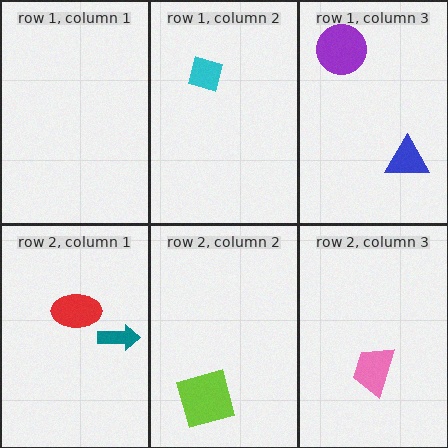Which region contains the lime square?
The row 2, column 2 region.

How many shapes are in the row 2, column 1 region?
2.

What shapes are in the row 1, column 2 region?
The cyan diamond.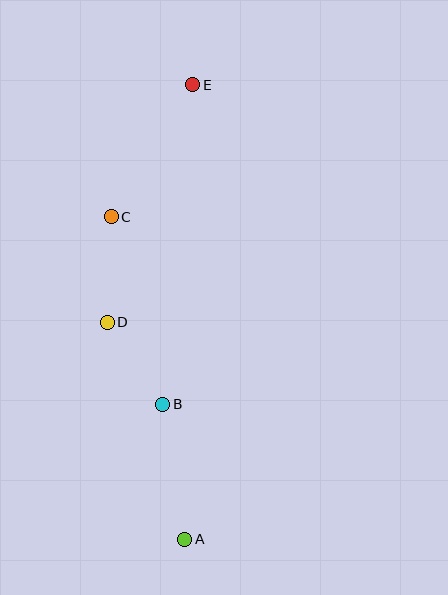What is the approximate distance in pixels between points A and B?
The distance between A and B is approximately 137 pixels.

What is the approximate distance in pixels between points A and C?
The distance between A and C is approximately 331 pixels.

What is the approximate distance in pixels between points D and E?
The distance between D and E is approximately 253 pixels.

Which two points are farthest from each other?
Points A and E are farthest from each other.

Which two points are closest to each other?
Points B and D are closest to each other.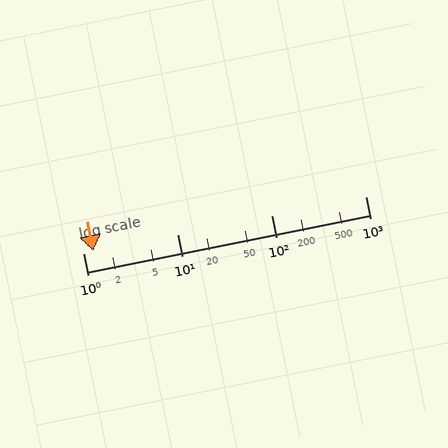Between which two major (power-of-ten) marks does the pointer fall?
The pointer is between 1 and 10.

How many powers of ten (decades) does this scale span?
The scale spans 3 decades, from 1 to 1000.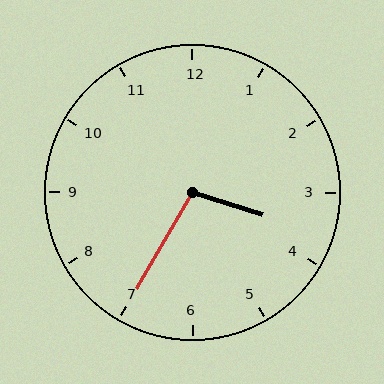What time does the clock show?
3:35.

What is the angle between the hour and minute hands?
Approximately 102 degrees.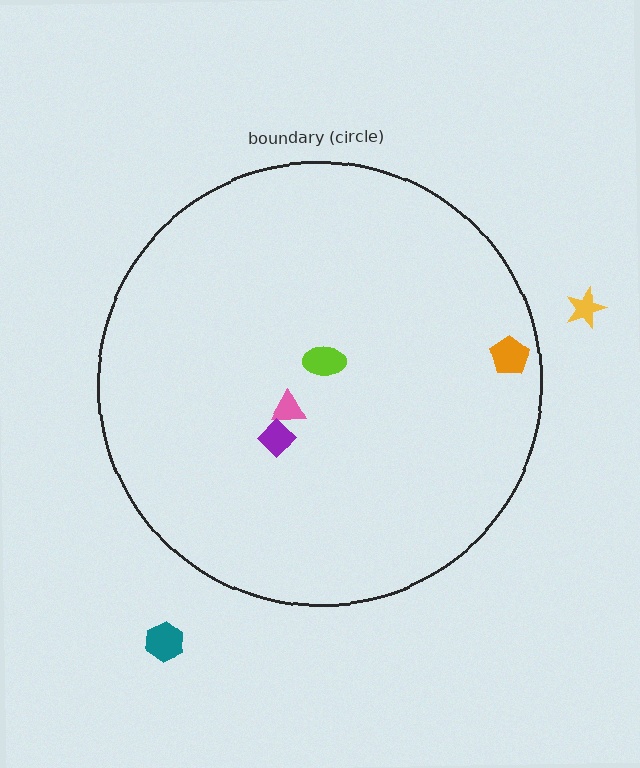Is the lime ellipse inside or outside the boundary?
Inside.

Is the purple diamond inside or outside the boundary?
Inside.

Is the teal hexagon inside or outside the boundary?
Outside.